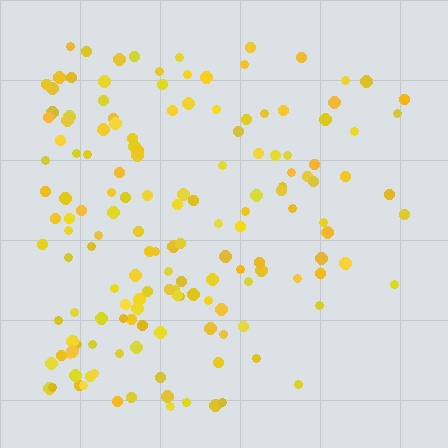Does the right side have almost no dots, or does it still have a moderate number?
Still a moderate number, just noticeably fewer than the left.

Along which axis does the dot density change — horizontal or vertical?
Horizontal.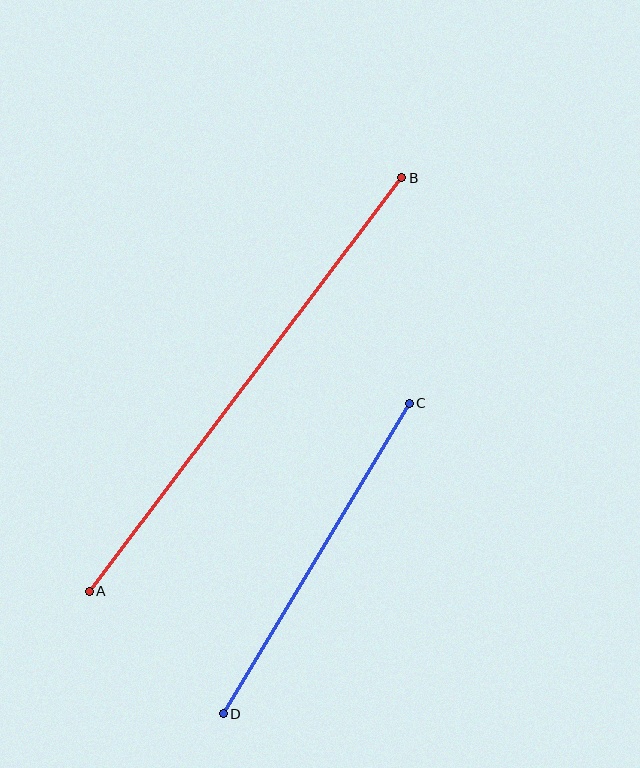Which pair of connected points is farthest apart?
Points A and B are farthest apart.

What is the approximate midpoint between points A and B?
The midpoint is at approximately (245, 385) pixels.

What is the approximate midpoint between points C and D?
The midpoint is at approximately (316, 558) pixels.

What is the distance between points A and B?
The distance is approximately 518 pixels.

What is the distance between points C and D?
The distance is approximately 362 pixels.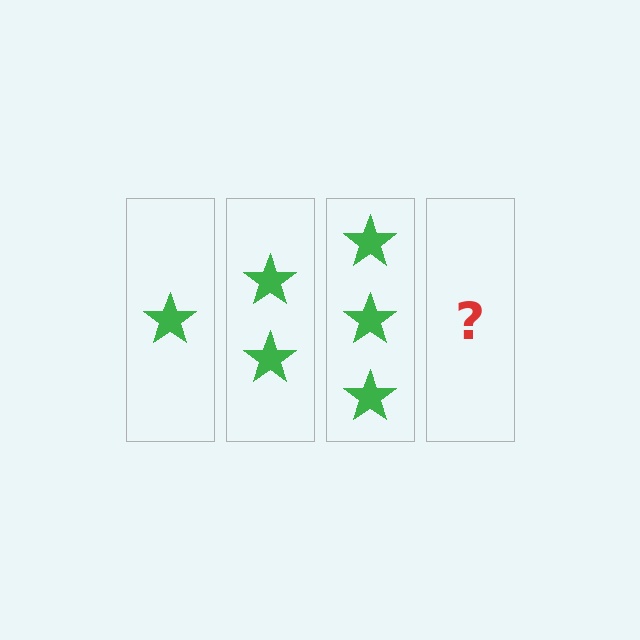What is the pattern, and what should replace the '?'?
The pattern is that each step adds one more star. The '?' should be 4 stars.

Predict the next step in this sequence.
The next step is 4 stars.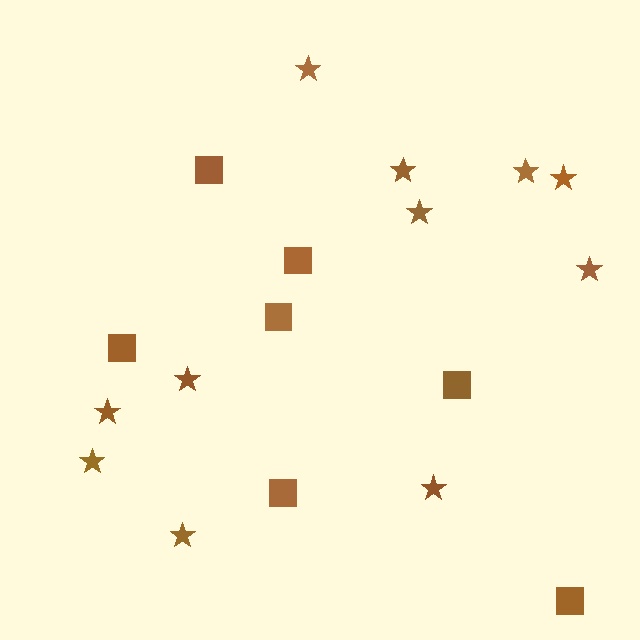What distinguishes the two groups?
There are 2 groups: one group of squares (7) and one group of stars (11).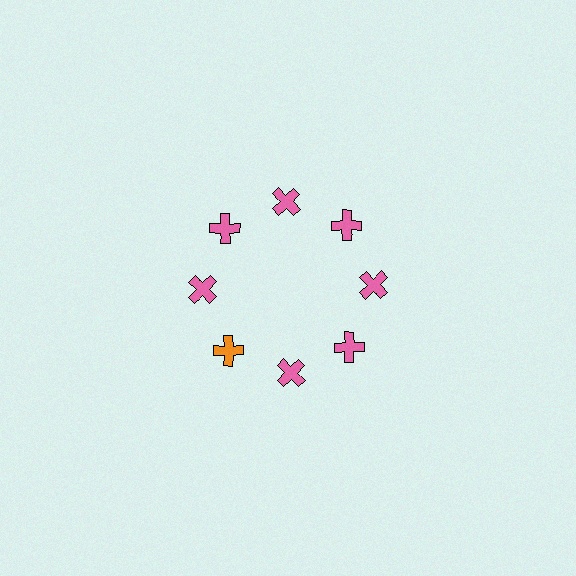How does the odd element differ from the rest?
It has a different color: orange instead of pink.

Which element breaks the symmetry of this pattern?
The orange cross at roughly the 8 o'clock position breaks the symmetry. All other shapes are pink crosses.